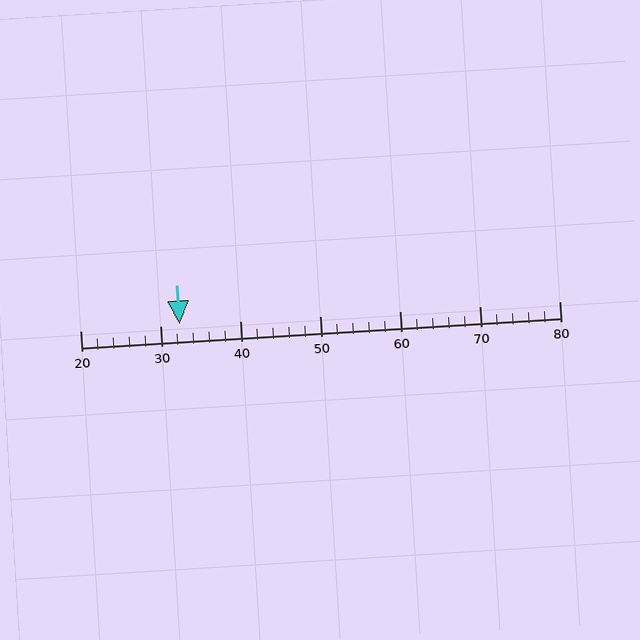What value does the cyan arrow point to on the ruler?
The cyan arrow points to approximately 32.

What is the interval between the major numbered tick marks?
The major tick marks are spaced 10 units apart.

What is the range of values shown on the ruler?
The ruler shows values from 20 to 80.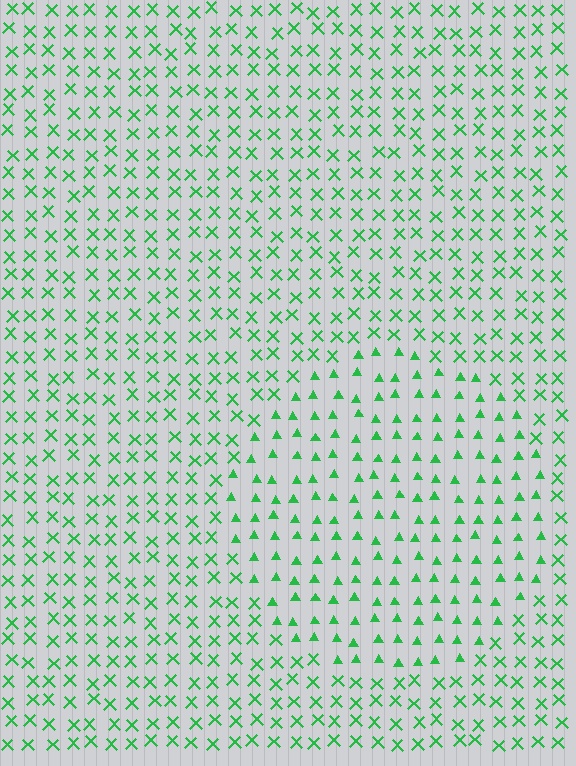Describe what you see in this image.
The image is filled with small green elements arranged in a uniform grid. A circle-shaped region contains triangles, while the surrounding area contains X marks. The boundary is defined purely by the change in element shape.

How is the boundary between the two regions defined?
The boundary is defined by a change in element shape: triangles inside vs. X marks outside. All elements share the same color and spacing.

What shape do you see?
I see a circle.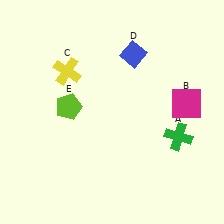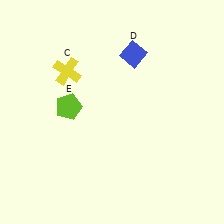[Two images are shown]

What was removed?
The magenta square (B), the green cross (A) were removed in Image 2.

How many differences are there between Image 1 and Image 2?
There are 2 differences between the two images.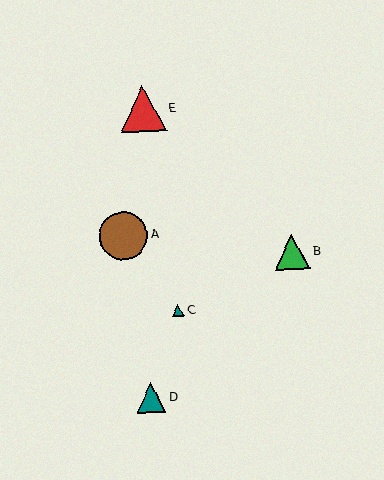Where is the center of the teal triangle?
The center of the teal triangle is at (178, 310).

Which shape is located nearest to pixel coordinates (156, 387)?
The teal triangle (labeled D) at (151, 398) is nearest to that location.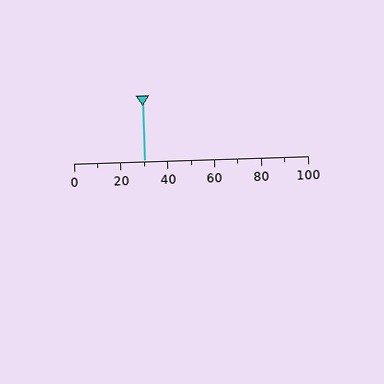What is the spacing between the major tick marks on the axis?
The major ticks are spaced 20 apart.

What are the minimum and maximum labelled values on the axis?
The axis runs from 0 to 100.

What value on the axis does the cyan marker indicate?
The marker indicates approximately 30.